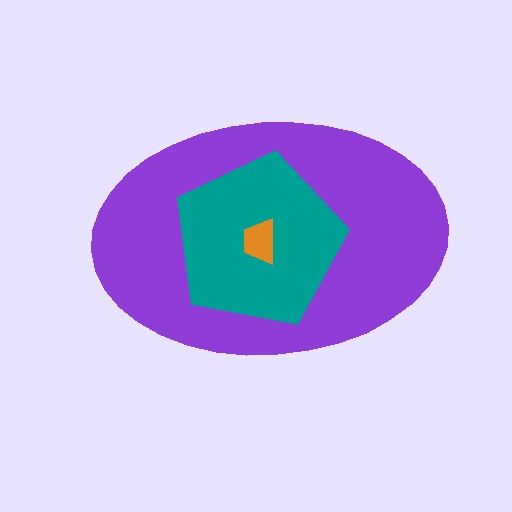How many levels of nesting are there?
3.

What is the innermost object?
The orange trapezoid.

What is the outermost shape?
The purple ellipse.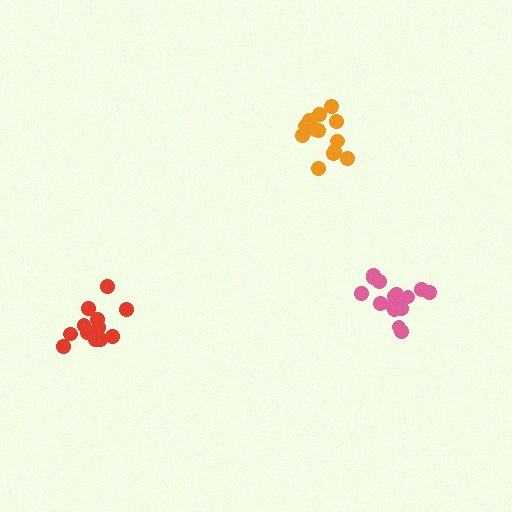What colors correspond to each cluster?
The clusters are colored: pink, red, orange.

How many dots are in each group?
Group 1: 17 dots, Group 2: 12 dots, Group 3: 13 dots (42 total).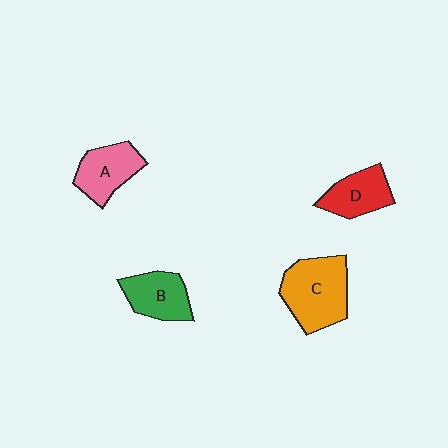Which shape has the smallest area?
Shape D (red).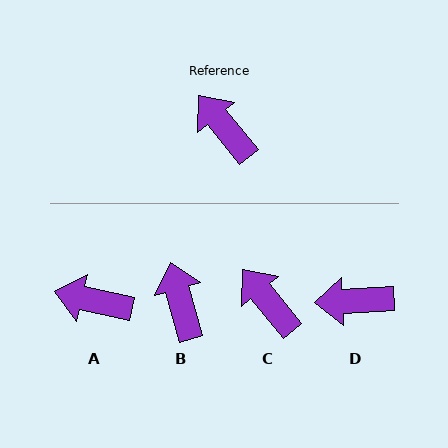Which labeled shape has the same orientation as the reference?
C.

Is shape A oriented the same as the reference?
No, it is off by about 38 degrees.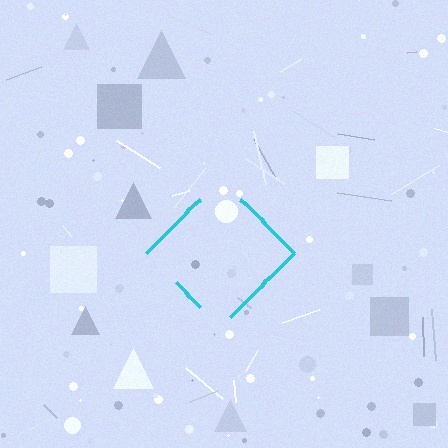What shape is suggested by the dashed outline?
The dashed outline suggests a diamond.